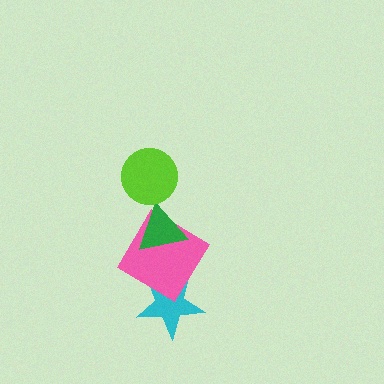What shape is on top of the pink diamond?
The green triangle is on top of the pink diamond.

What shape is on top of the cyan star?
The pink diamond is on top of the cyan star.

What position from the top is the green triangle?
The green triangle is 2nd from the top.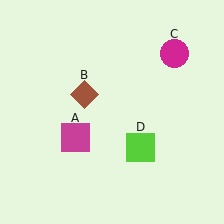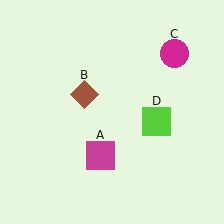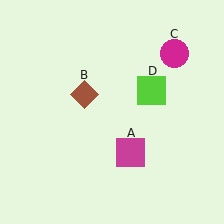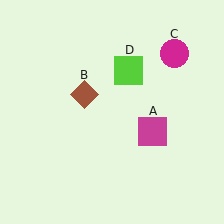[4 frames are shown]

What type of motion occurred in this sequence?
The magenta square (object A), lime square (object D) rotated counterclockwise around the center of the scene.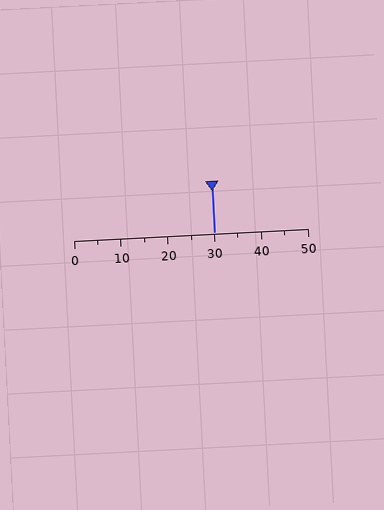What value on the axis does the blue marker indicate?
The marker indicates approximately 30.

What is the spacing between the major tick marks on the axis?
The major ticks are spaced 10 apart.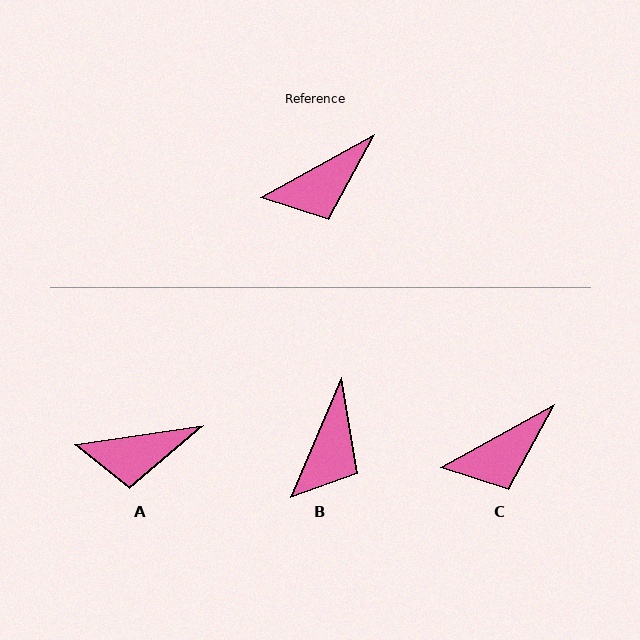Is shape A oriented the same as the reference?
No, it is off by about 20 degrees.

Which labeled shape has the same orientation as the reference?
C.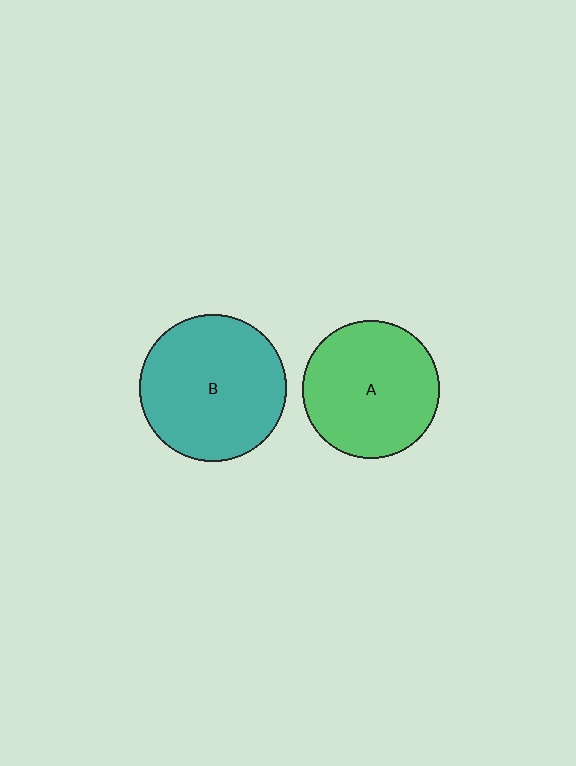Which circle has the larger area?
Circle B (teal).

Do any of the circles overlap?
No, none of the circles overlap.